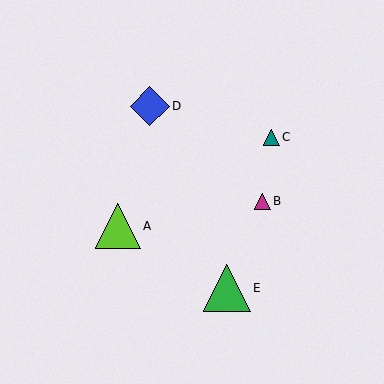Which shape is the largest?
The green triangle (labeled E) is the largest.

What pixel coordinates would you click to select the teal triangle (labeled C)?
Click at (271, 137) to select the teal triangle C.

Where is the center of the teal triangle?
The center of the teal triangle is at (271, 137).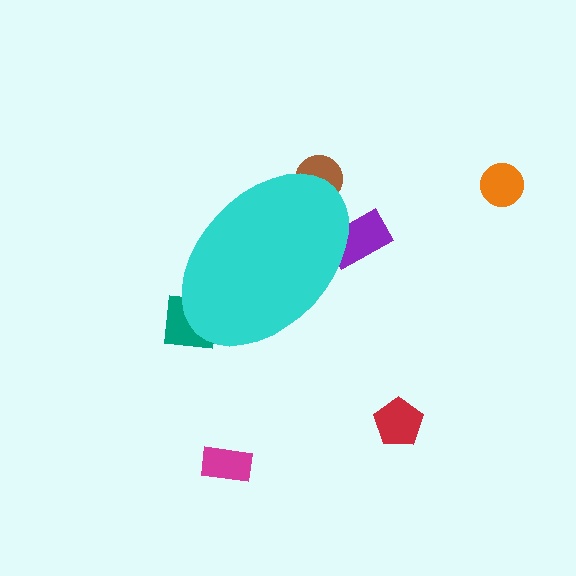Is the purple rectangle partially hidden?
Yes, the purple rectangle is partially hidden behind the cyan ellipse.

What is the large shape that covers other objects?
A cyan ellipse.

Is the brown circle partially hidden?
Yes, the brown circle is partially hidden behind the cyan ellipse.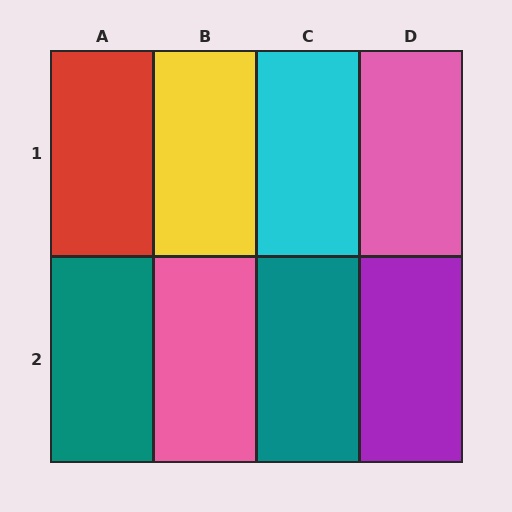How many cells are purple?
1 cell is purple.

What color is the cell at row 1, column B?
Yellow.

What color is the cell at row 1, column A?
Red.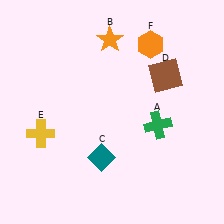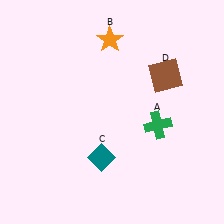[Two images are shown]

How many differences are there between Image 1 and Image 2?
There are 2 differences between the two images.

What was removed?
The yellow cross (E), the orange hexagon (F) were removed in Image 2.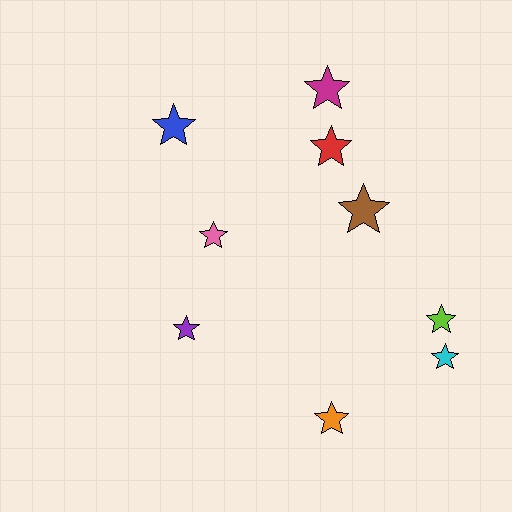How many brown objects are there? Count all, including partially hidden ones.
There is 1 brown object.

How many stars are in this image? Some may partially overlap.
There are 9 stars.